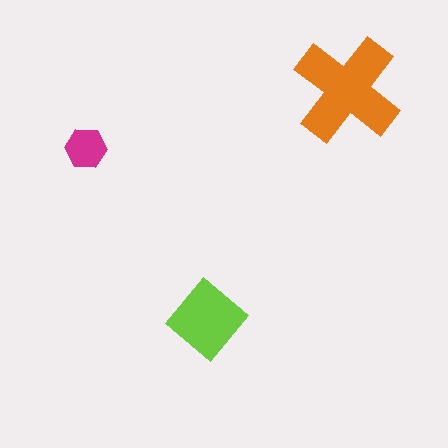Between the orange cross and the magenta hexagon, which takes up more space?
The orange cross.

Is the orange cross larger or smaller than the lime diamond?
Larger.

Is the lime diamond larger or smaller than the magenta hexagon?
Larger.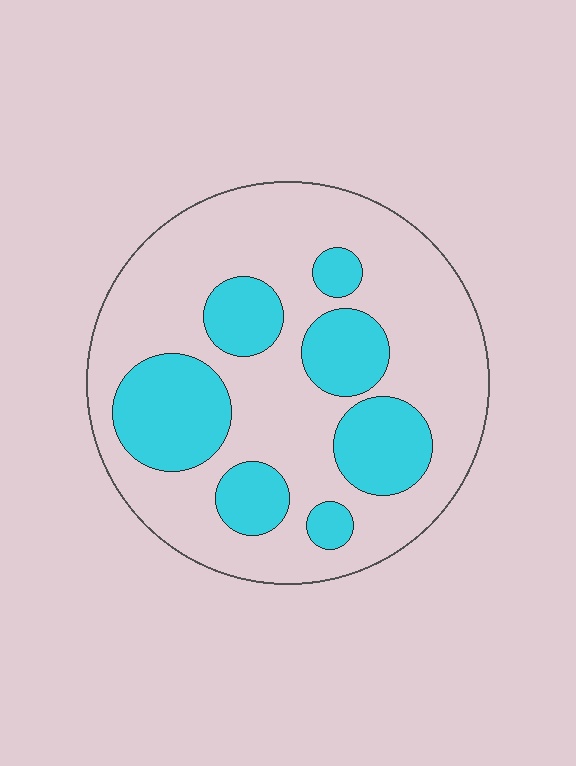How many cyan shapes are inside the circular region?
7.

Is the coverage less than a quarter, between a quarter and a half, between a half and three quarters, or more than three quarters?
Between a quarter and a half.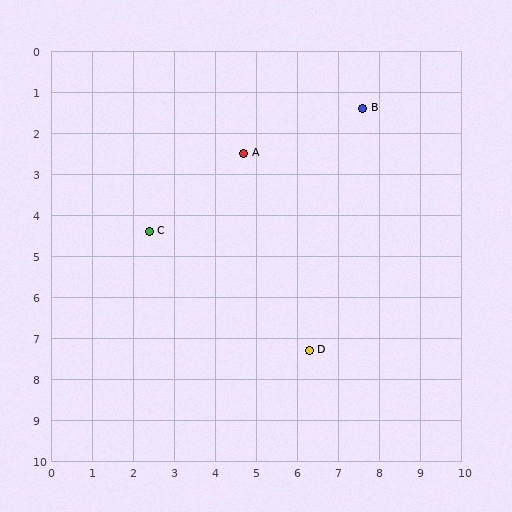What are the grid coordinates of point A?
Point A is at approximately (4.7, 2.5).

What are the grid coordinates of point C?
Point C is at approximately (2.4, 4.4).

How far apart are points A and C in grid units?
Points A and C are about 3.0 grid units apart.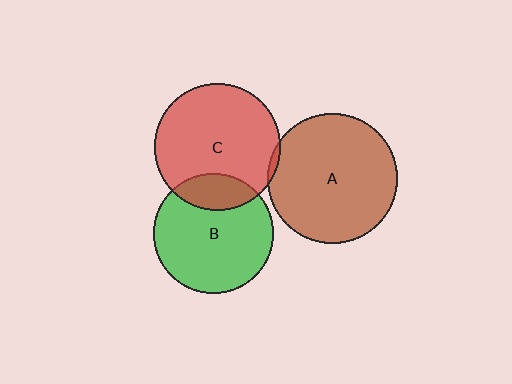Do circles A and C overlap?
Yes.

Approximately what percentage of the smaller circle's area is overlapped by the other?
Approximately 5%.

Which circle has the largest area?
Circle A (brown).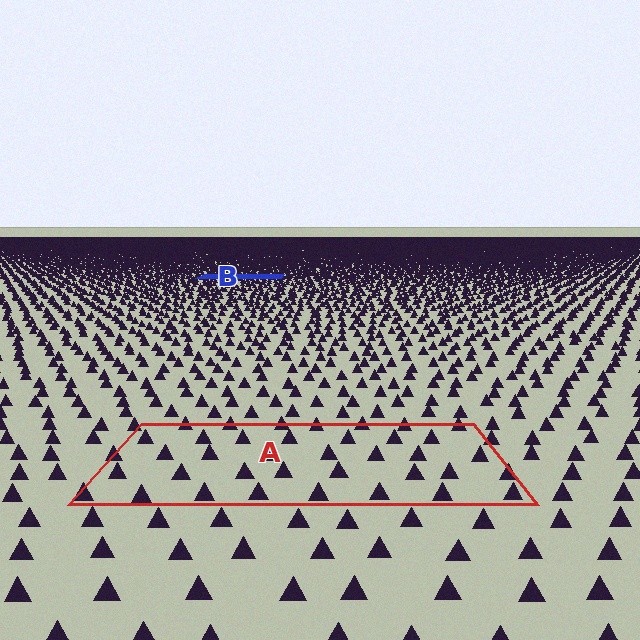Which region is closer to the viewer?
Region A is closer. The texture elements there are larger and more spread out.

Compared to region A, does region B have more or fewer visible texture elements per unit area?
Region B has more texture elements per unit area — they are packed more densely because it is farther away.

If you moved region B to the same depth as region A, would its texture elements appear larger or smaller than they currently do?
They would appear larger. At a closer depth, the same texture elements are projected at a bigger on-screen size.